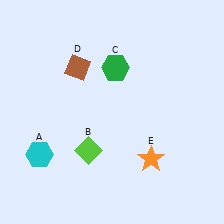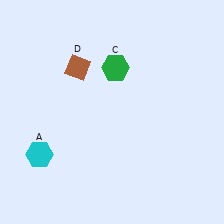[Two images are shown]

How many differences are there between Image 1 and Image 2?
There are 2 differences between the two images.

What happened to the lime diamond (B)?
The lime diamond (B) was removed in Image 2. It was in the bottom-left area of Image 1.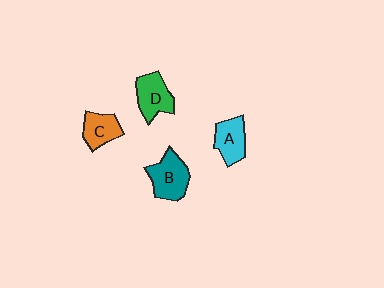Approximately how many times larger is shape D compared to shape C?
Approximately 1.2 times.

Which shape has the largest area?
Shape B (teal).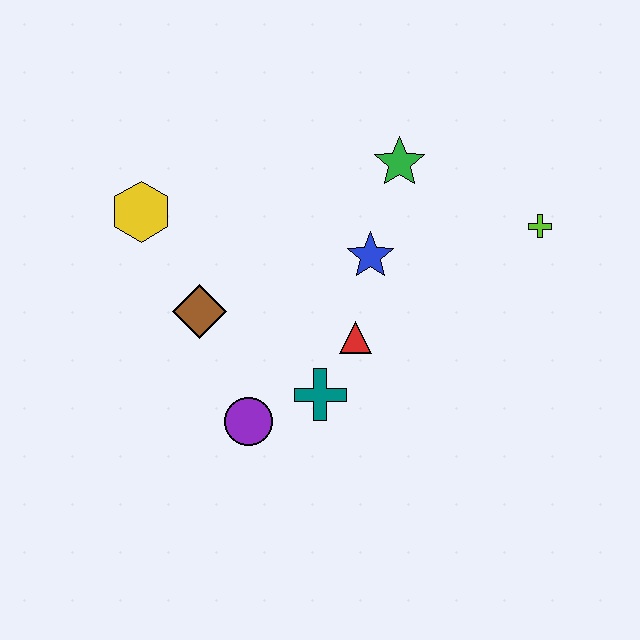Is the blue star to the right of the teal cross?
Yes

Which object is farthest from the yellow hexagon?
The lime cross is farthest from the yellow hexagon.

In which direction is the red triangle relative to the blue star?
The red triangle is below the blue star.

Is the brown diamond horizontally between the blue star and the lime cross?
No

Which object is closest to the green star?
The blue star is closest to the green star.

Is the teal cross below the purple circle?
No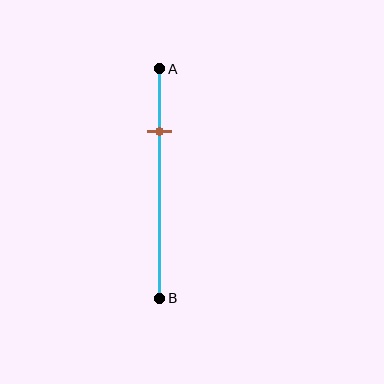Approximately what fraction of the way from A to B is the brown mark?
The brown mark is approximately 25% of the way from A to B.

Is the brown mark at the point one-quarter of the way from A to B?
Yes, the mark is approximately at the one-quarter point.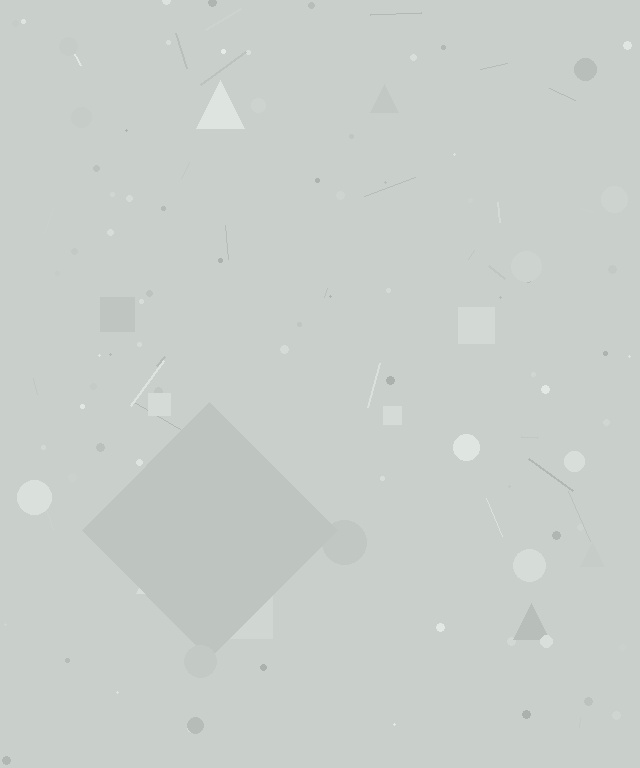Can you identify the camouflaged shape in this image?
The camouflaged shape is a diamond.